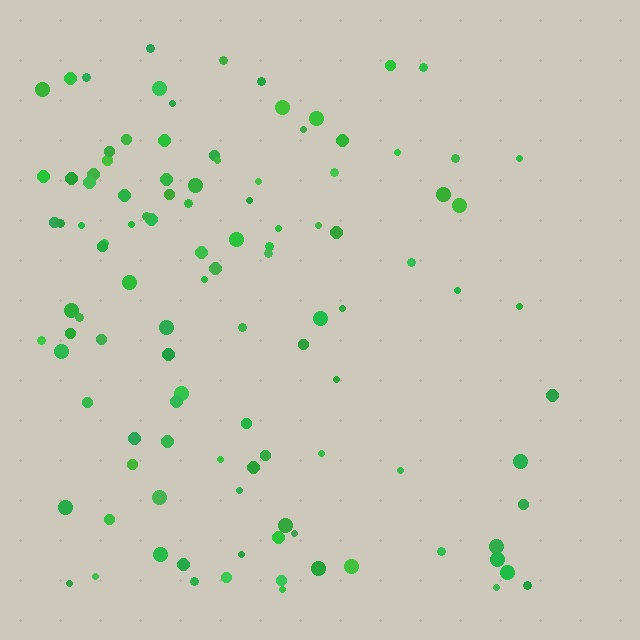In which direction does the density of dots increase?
From right to left, with the left side densest.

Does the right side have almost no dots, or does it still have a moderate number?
Still a moderate number, just noticeably fewer than the left.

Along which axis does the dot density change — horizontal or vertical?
Horizontal.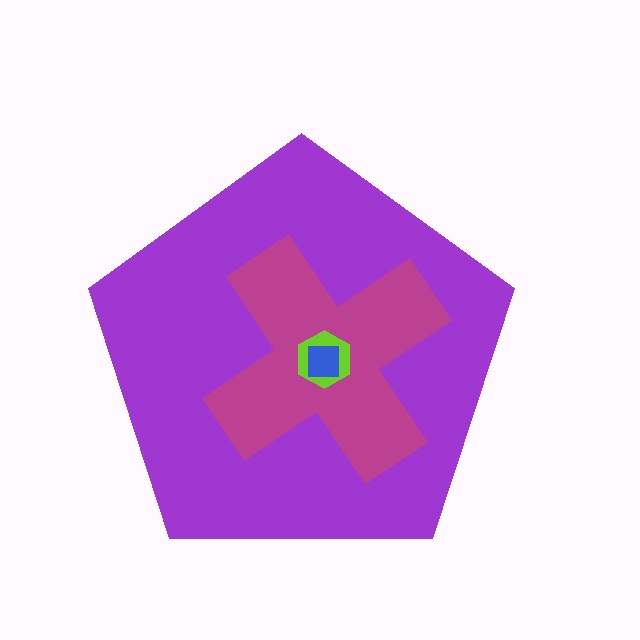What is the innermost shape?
The blue square.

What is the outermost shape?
The purple pentagon.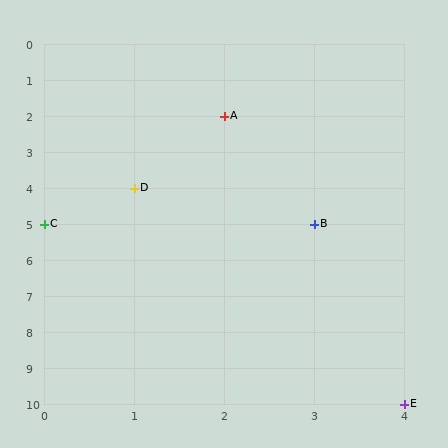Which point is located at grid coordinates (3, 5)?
Point B is at (3, 5).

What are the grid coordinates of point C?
Point C is at grid coordinates (0, 5).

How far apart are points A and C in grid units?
Points A and C are 2 columns and 3 rows apart (about 3.6 grid units diagonally).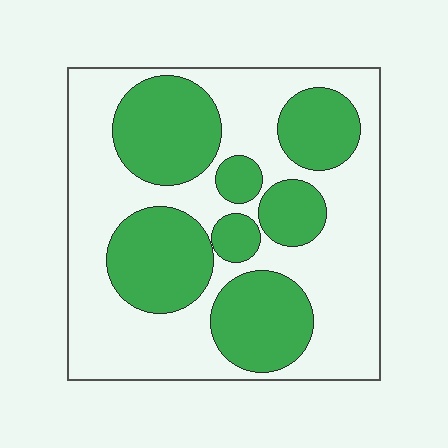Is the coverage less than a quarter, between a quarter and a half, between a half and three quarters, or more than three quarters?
Between a quarter and a half.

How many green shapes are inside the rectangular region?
7.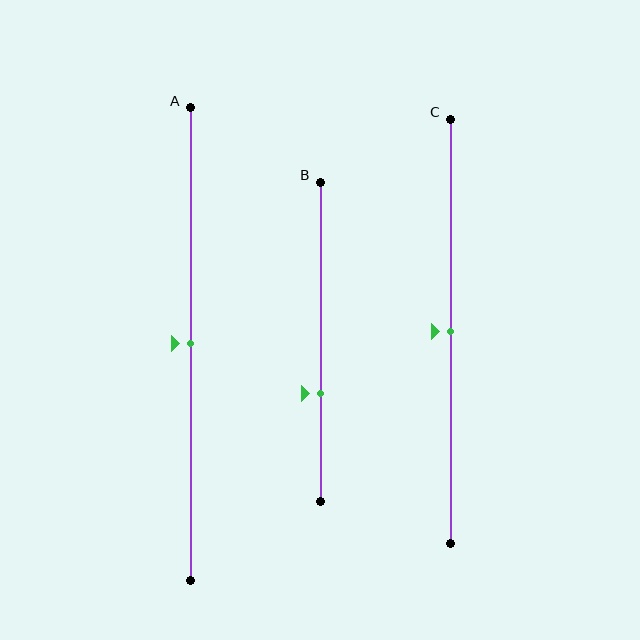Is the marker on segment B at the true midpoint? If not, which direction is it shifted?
No, the marker on segment B is shifted downward by about 16% of the segment length.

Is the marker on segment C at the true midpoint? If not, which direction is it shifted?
Yes, the marker on segment C is at the true midpoint.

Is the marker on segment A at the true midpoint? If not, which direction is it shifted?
Yes, the marker on segment A is at the true midpoint.